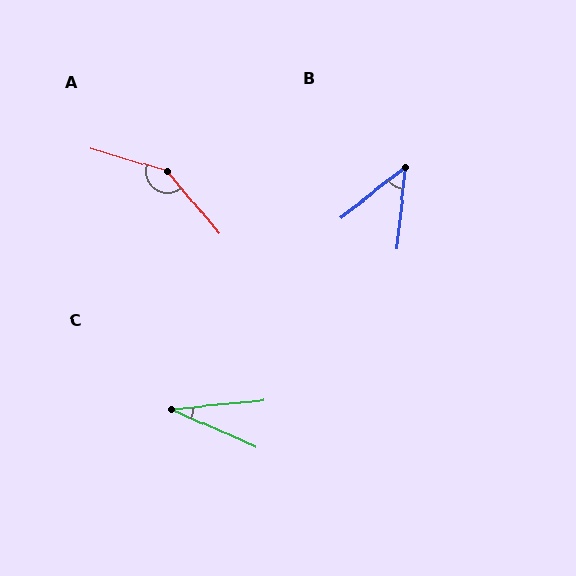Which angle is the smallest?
C, at approximately 30 degrees.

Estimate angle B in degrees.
Approximately 47 degrees.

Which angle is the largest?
A, at approximately 146 degrees.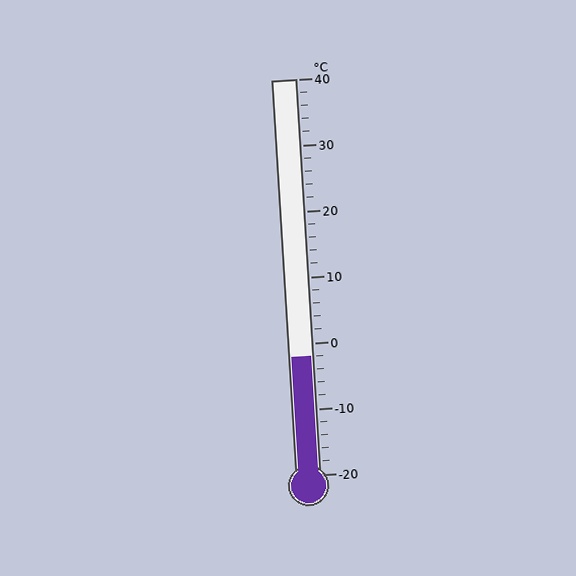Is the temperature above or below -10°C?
The temperature is above -10°C.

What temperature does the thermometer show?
The thermometer shows approximately -2°C.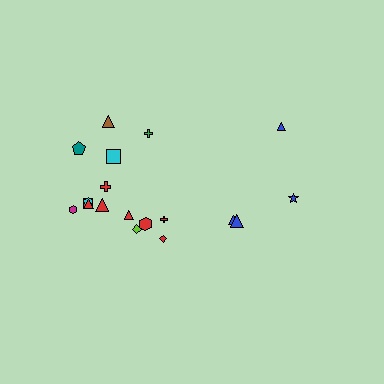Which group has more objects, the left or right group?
The left group.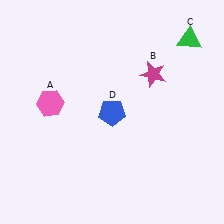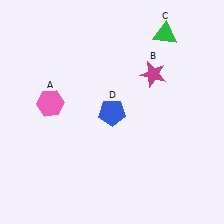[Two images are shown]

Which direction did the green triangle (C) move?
The green triangle (C) moved left.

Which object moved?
The green triangle (C) moved left.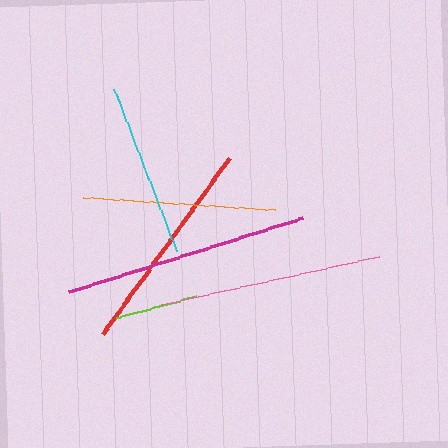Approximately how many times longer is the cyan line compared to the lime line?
The cyan line is approximately 2.1 times the length of the lime line.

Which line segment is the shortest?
The lime line is the shortest at approximately 82 pixels.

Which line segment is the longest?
The magenta line is the longest at approximately 245 pixels.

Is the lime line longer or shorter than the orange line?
The orange line is longer than the lime line.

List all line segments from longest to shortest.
From longest to shortest: magenta, pink, red, orange, cyan, lime.